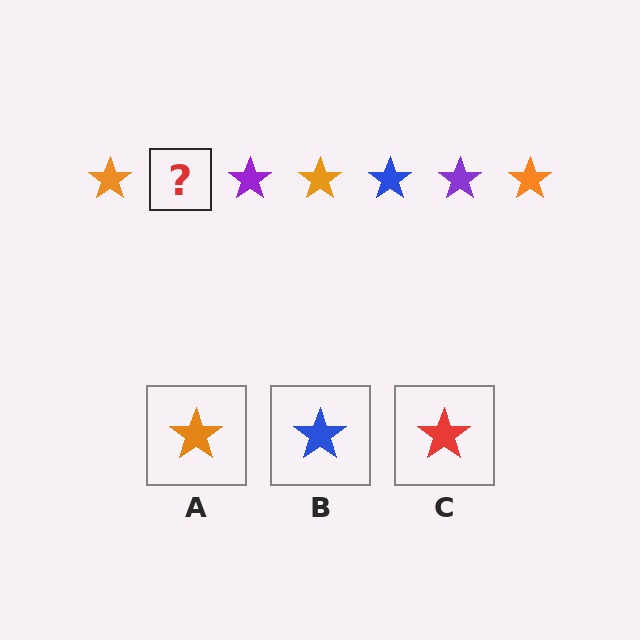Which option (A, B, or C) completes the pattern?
B.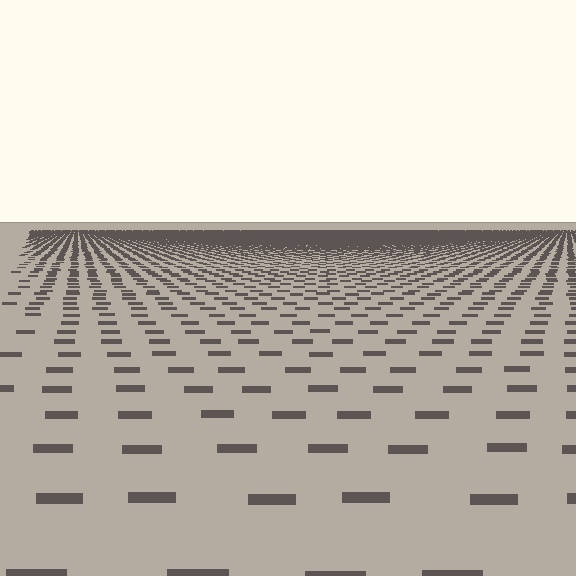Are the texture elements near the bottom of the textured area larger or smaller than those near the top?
Larger. Near the bottom, elements are closer to the viewer and appear at a bigger on-screen size.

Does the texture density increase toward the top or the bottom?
Density increases toward the top.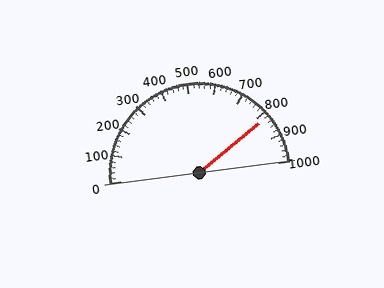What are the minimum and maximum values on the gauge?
The gauge ranges from 0 to 1000.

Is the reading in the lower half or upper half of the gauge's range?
The reading is in the upper half of the range (0 to 1000).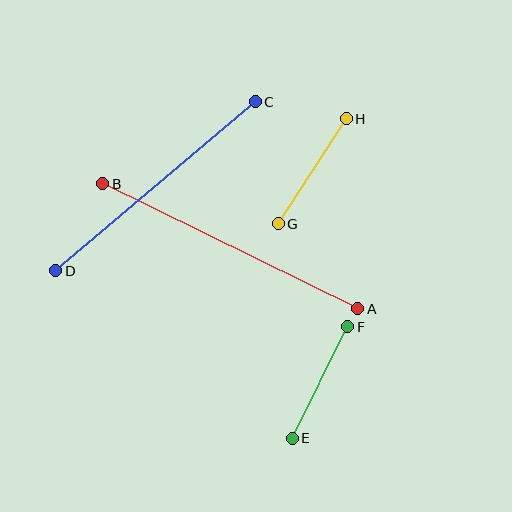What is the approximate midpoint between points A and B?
The midpoint is at approximately (230, 246) pixels.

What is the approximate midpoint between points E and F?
The midpoint is at approximately (320, 383) pixels.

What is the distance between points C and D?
The distance is approximately 261 pixels.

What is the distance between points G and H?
The distance is approximately 125 pixels.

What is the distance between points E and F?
The distance is approximately 125 pixels.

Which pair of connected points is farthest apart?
Points A and B are farthest apart.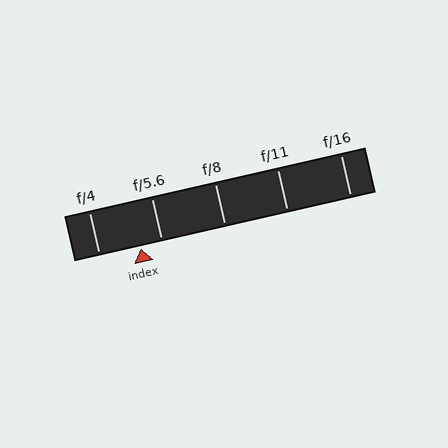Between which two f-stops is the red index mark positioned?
The index mark is between f/4 and f/5.6.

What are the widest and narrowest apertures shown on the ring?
The widest aperture shown is f/4 and the narrowest is f/16.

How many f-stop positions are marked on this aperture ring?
There are 5 f-stop positions marked.